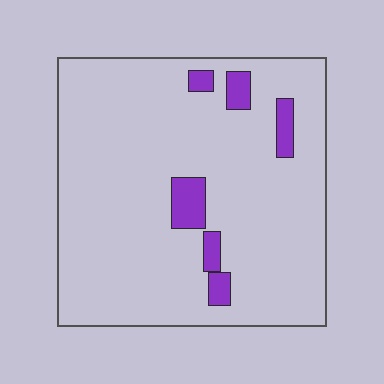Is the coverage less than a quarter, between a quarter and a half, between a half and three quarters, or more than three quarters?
Less than a quarter.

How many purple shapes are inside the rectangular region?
6.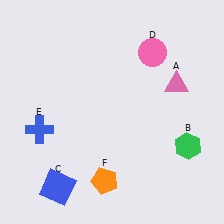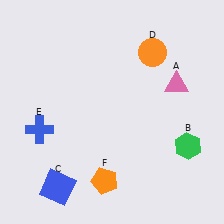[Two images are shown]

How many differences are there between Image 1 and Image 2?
There is 1 difference between the two images.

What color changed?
The circle (D) changed from pink in Image 1 to orange in Image 2.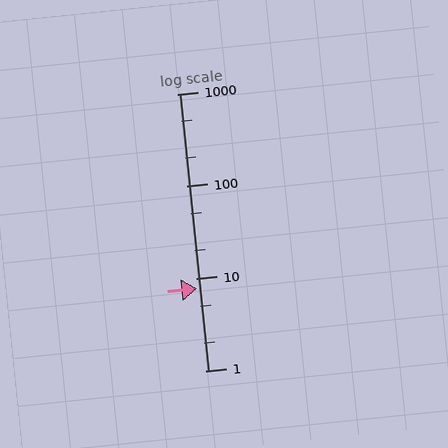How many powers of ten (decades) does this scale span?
The scale spans 3 decades, from 1 to 1000.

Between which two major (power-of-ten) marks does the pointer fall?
The pointer is between 1 and 10.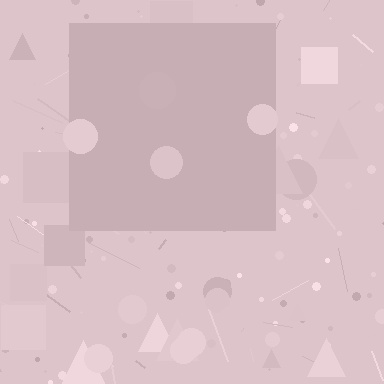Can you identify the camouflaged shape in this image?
The camouflaged shape is a square.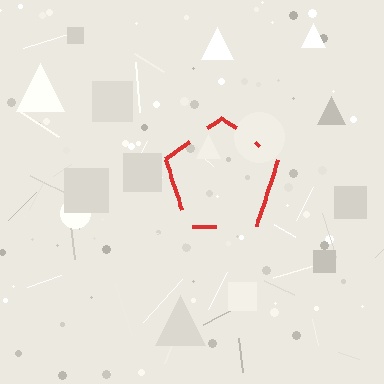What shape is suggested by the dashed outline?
The dashed outline suggests a pentagon.